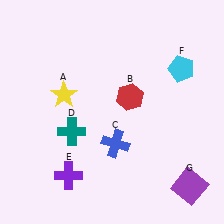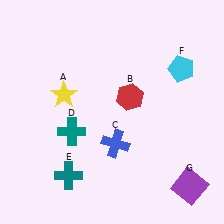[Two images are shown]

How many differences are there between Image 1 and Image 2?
There is 1 difference between the two images.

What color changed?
The cross (E) changed from purple in Image 1 to teal in Image 2.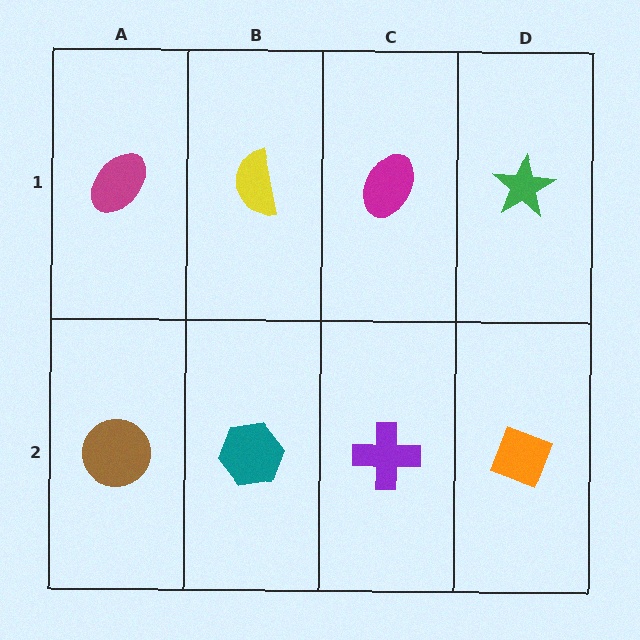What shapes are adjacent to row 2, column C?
A magenta ellipse (row 1, column C), a teal hexagon (row 2, column B), an orange diamond (row 2, column D).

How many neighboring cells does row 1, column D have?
2.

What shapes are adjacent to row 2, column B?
A yellow semicircle (row 1, column B), a brown circle (row 2, column A), a purple cross (row 2, column C).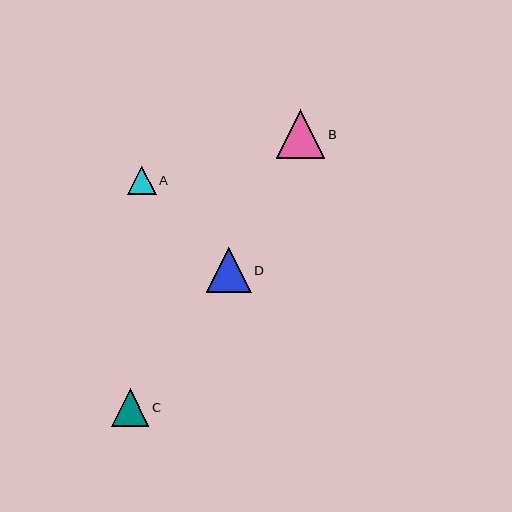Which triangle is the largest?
Triangle B is the largest with a size of approximately 49 pixels.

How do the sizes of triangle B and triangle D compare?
Triangle B and triangle D are approximately the same size.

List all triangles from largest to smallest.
From largest to smallest: B, D, C, A.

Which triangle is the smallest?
Triangle A is the smallest with a size of approximately 28 pixels.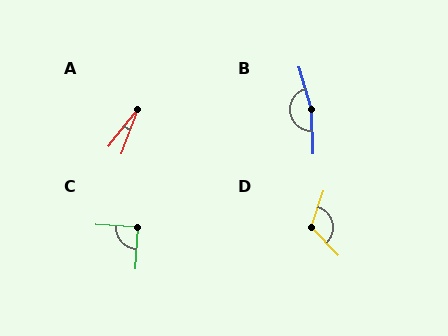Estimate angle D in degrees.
Approximately 117 degrees.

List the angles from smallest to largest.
A (19°), C (90°), D (117°), B (165°).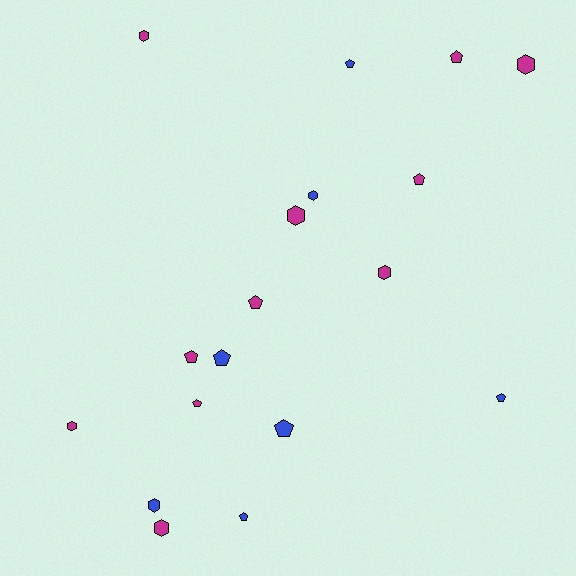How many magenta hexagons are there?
There are 6 magenta hexagons.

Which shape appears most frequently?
Pentagon, with 10 objects.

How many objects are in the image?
There are 18 objects.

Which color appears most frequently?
Magenta, with 11 objects.